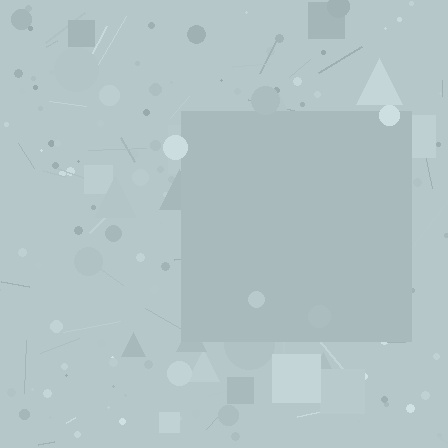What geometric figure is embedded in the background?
A square is embedded in the background.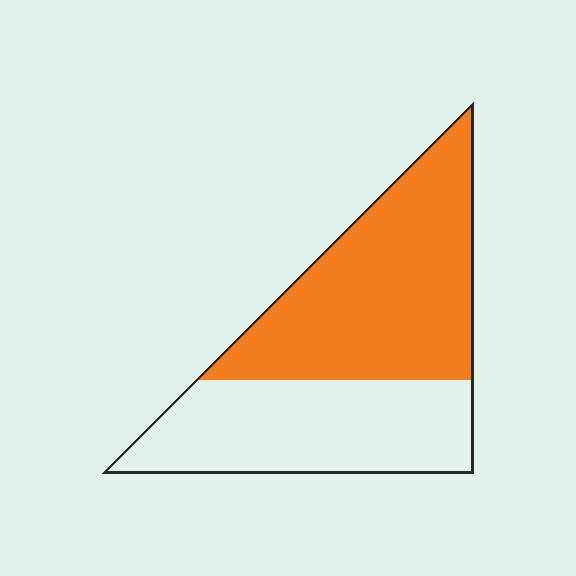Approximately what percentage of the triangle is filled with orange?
Approximately 55%.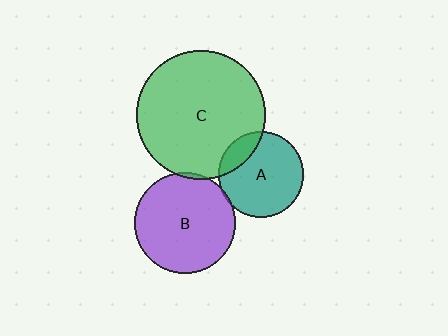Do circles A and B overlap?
Yes.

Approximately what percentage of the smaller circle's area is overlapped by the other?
Approximately 5%.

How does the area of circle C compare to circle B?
Approximately 1.7 times.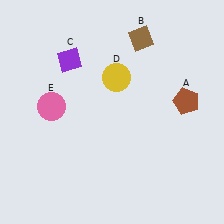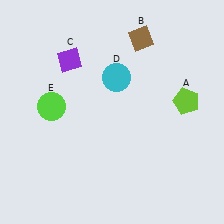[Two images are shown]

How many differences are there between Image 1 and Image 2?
There are 3 differences between the two images.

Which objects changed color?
A changed from brown to lime. D changed from yellow to cyan. E changed from pink to lime.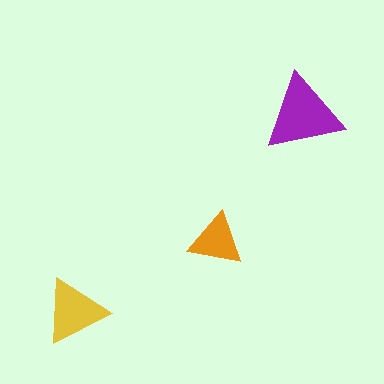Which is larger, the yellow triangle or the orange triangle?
The yellow one.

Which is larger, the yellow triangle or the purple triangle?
The purple one.